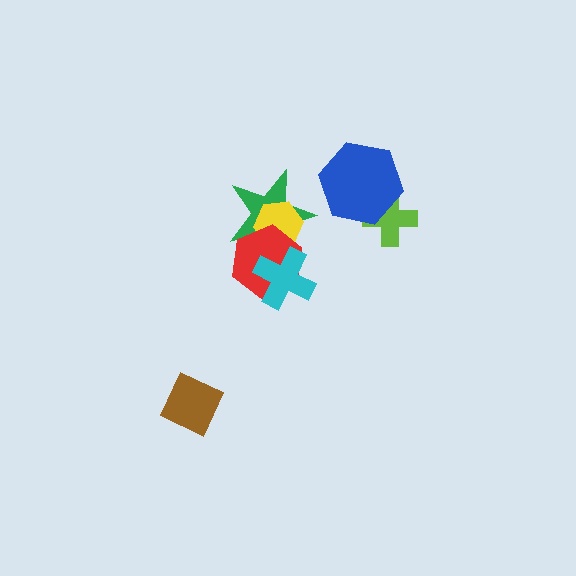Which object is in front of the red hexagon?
The cyan cross is in front of the red hexagon.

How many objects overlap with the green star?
3 objects overlap with the green star.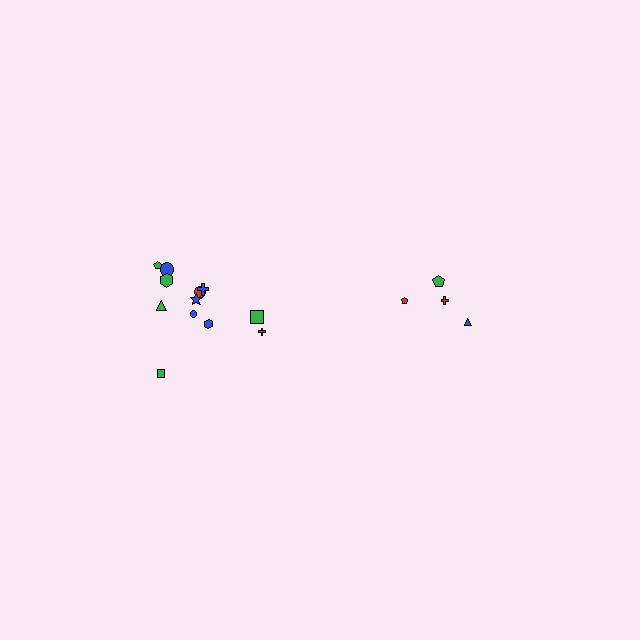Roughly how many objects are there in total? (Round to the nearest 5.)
Roughly 15 objects in total.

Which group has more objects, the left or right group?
The left group.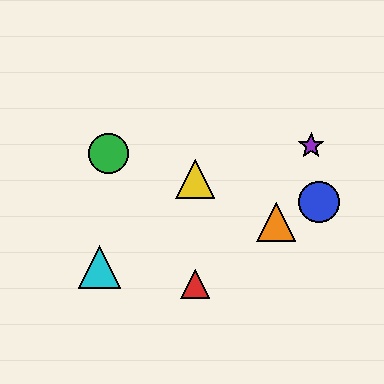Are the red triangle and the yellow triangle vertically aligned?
Yes, both are at x≈195.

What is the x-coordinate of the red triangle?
The red triangle is at x≈195.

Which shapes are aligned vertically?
The red triangle, the yellow triangle are aligned vertically.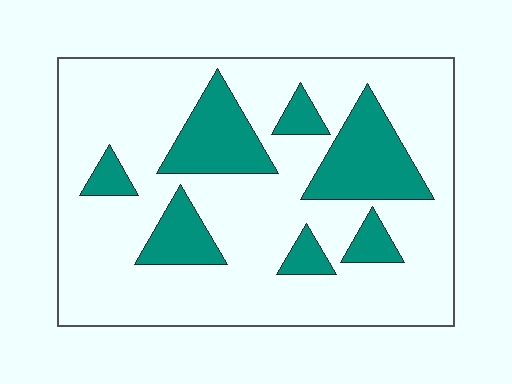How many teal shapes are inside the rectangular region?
7.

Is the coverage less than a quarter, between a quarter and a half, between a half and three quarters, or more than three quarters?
Less than a quarter.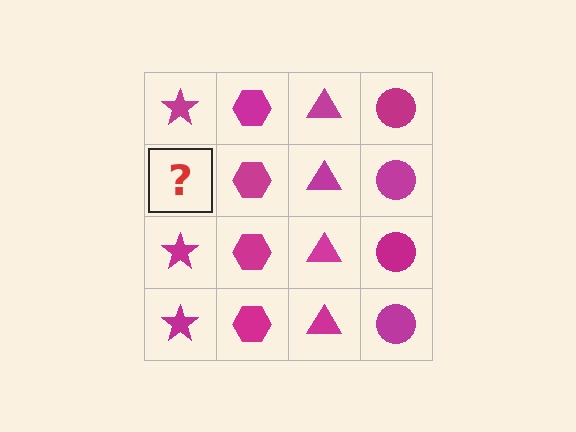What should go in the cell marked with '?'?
The missing cell should contain a magenta star.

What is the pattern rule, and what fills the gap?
The rule is that each column has a consistent shape. The gap should be filled with a magenta star.